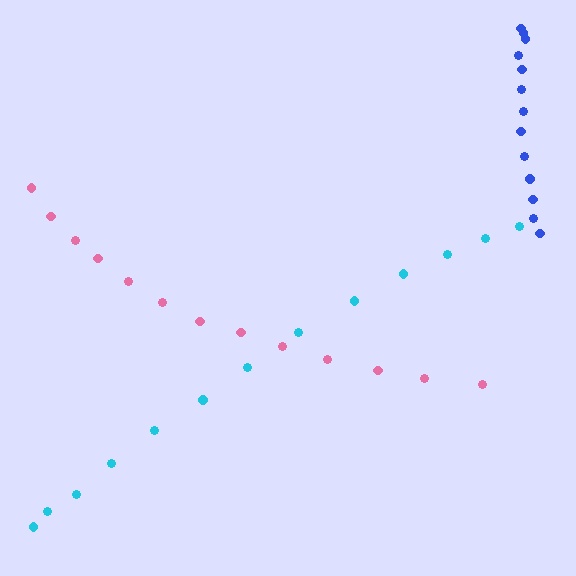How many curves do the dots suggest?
There are 3 distinct paths.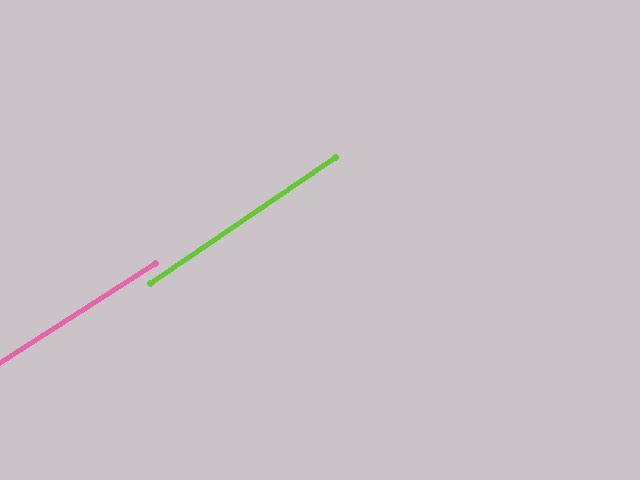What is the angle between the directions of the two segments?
Approximately 2 degrees.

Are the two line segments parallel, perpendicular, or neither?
Parallel — their directions differ by only 1.7°.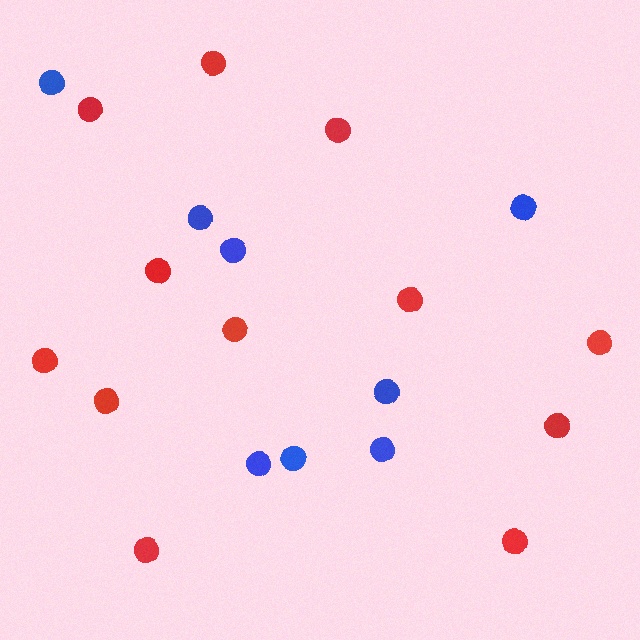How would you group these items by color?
There are 2 groups: one group of red circles (12) and one group of blue circles (8).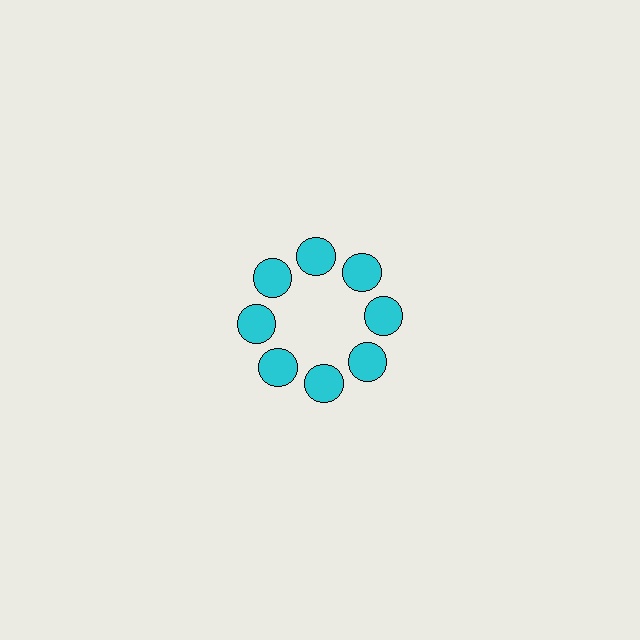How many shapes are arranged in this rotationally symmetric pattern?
There are 8 shapes, arranged in 8 groups of 1.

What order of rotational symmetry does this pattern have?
This pattern has 8-fold rotational symmetry.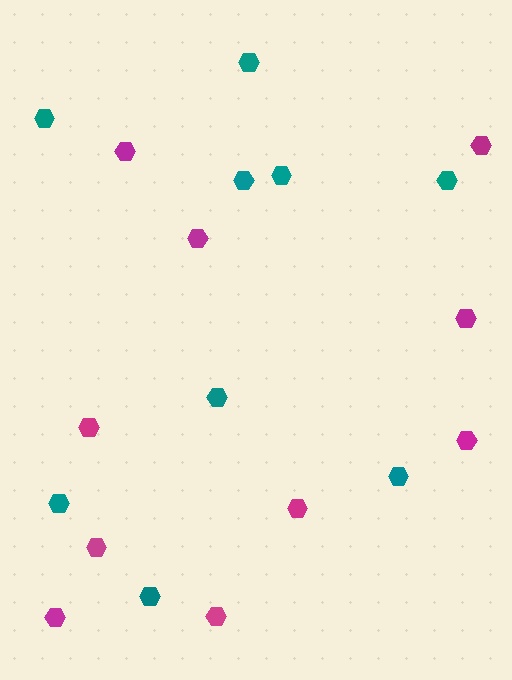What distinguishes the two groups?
There are 2 groups: one group of teal hexagons (9) and one group of magenta hexagons (10).